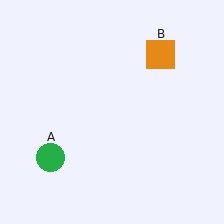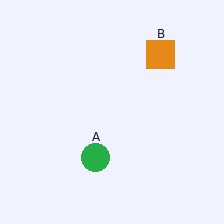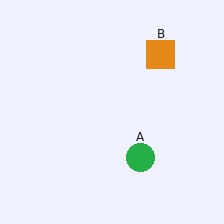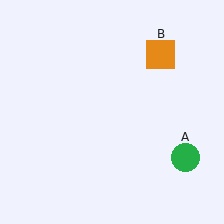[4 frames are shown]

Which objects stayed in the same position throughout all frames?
Orange square (object B) remained stationary.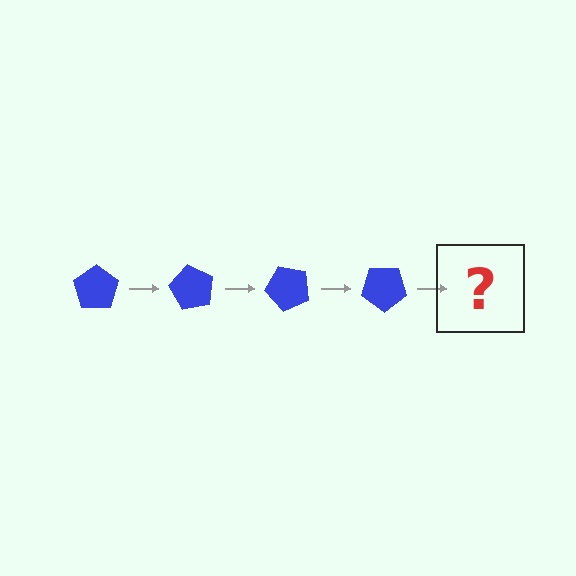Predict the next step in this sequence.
The next step is a blue pentagon rotated 240 degrees.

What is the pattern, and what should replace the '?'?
The pattern is that the pentagon rotates 60 degrees each step. The '?' should be a blue pentagon rotated 240 degrees.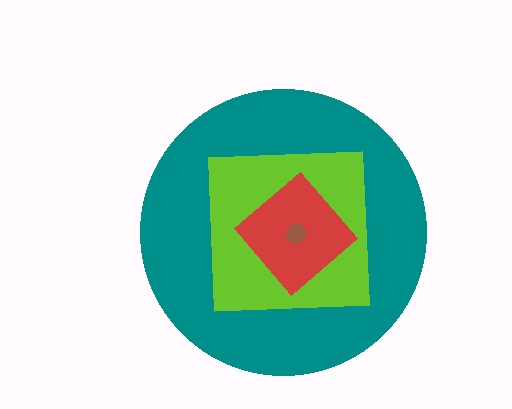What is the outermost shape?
The teal circle.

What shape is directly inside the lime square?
The red diamond.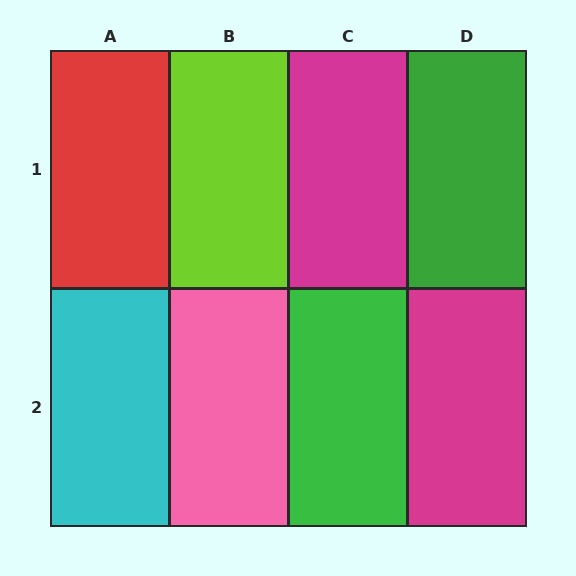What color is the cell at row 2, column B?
Pink.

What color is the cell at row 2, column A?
Cyan.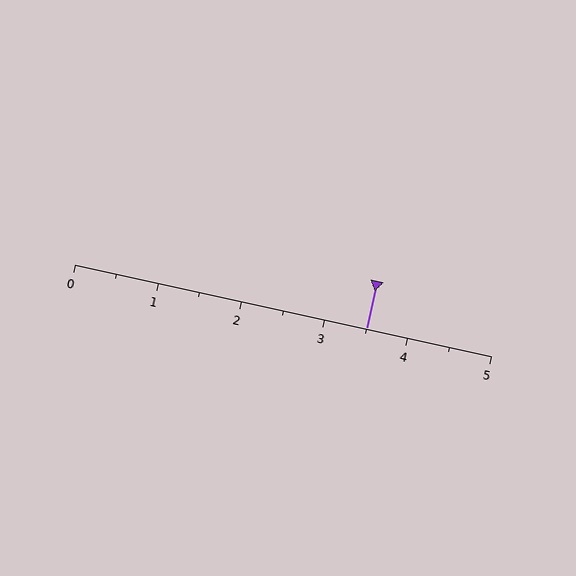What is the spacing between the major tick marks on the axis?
The major ticks are spaced 1 apart.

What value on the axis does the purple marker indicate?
The marker indicates approximately 3.5.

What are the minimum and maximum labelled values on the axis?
The axis runs from 0 to 5.